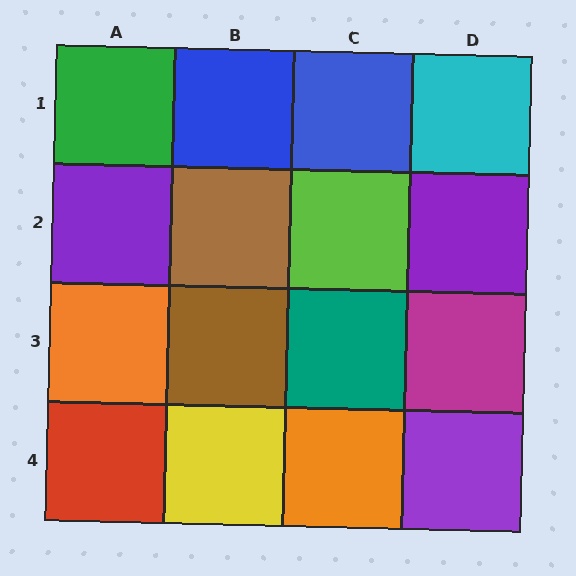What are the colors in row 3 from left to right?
Orange, brown, teal, magenta.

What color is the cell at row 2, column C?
Lime.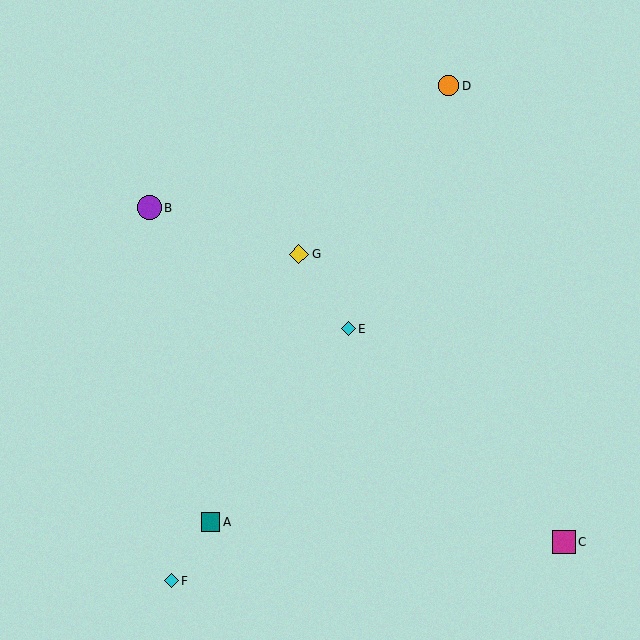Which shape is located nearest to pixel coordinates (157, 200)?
The purple circle (labeled B) at (149, 208) is nearest to that location.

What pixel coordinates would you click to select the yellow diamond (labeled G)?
Click at (299, 254) to select the yellow diamond G.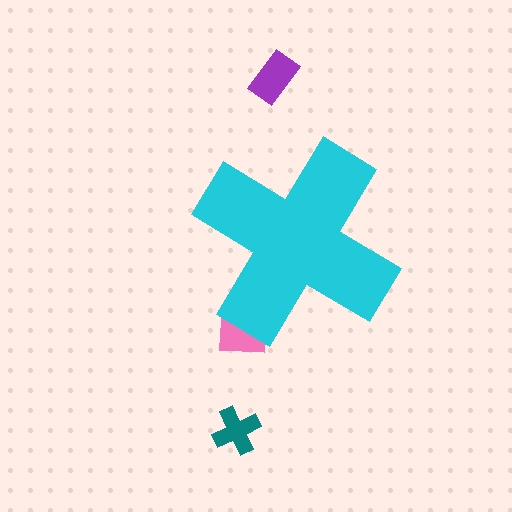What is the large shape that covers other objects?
A cyan cross.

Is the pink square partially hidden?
Yes, the pink square is partially hidden behind the cyan cross.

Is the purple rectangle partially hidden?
No, the purple rectangle is fully visible.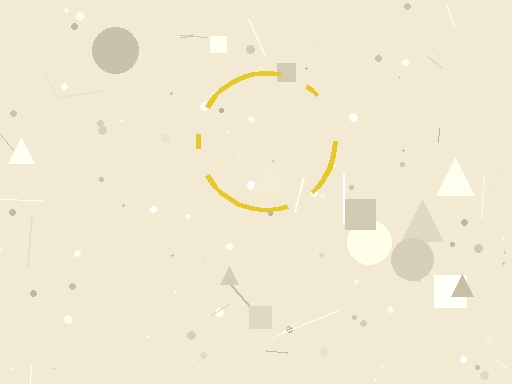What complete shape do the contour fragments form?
The contour fragments form a circle.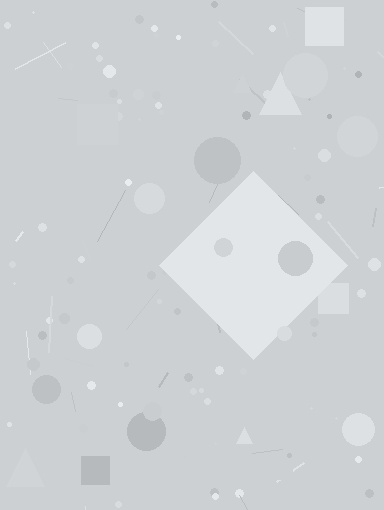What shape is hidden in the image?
A diamond is hidden in the image.